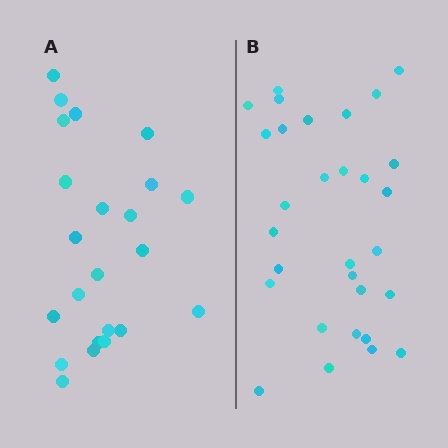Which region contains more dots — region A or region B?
Region B (the right region) has more dots.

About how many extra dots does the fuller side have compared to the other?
Region B has roughly 8 or so more dots than region A.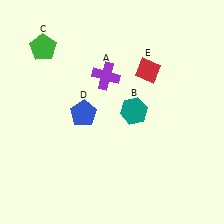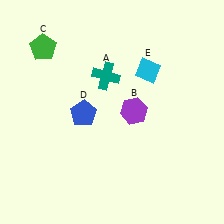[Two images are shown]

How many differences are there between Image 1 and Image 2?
There are 3 differences between the two images.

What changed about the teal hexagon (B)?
In Image 1, B is teal. In Image 2, it changed to purple.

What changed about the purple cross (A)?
In Image 1, A is purple. In Image 2, it changed to teal.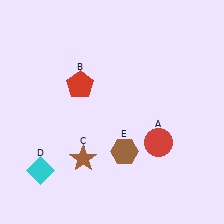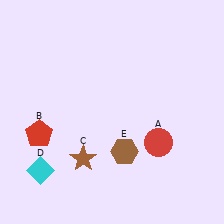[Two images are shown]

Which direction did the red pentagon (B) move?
The red pentagon (B) moved down.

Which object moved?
The red pentagon (B) moved down.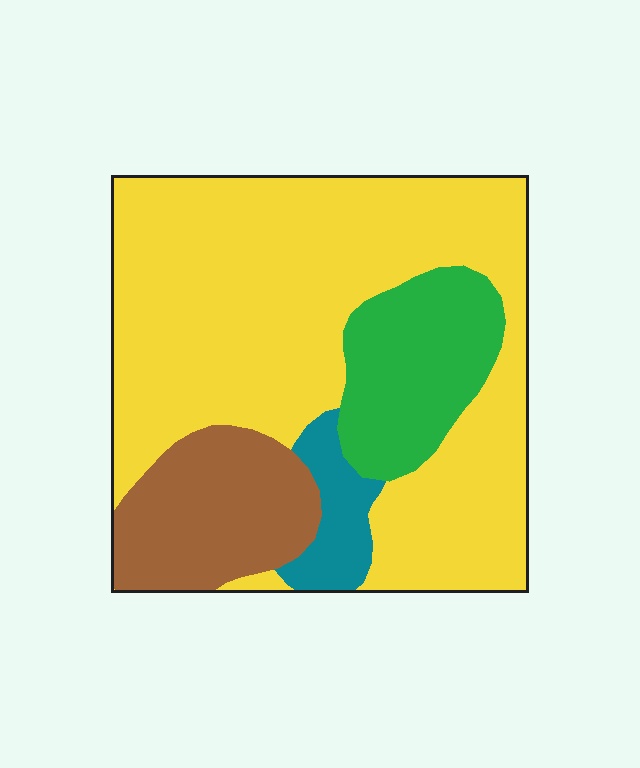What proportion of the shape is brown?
Brown covers 16% of the shape.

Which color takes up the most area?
Yellow, at roughly 65%.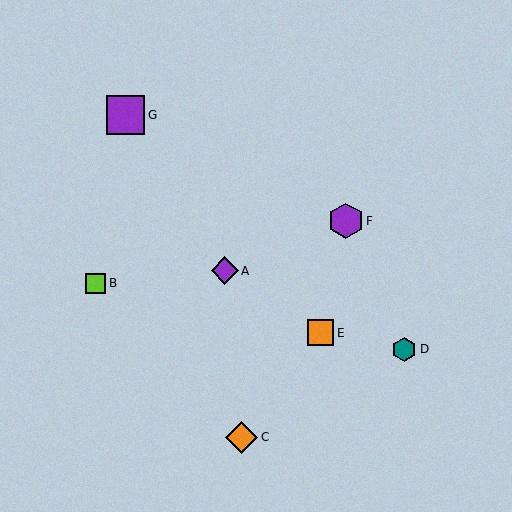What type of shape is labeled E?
Shape E is an orange square.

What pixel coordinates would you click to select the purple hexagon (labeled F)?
Click at (346, 221) to select the purple hexagon F.